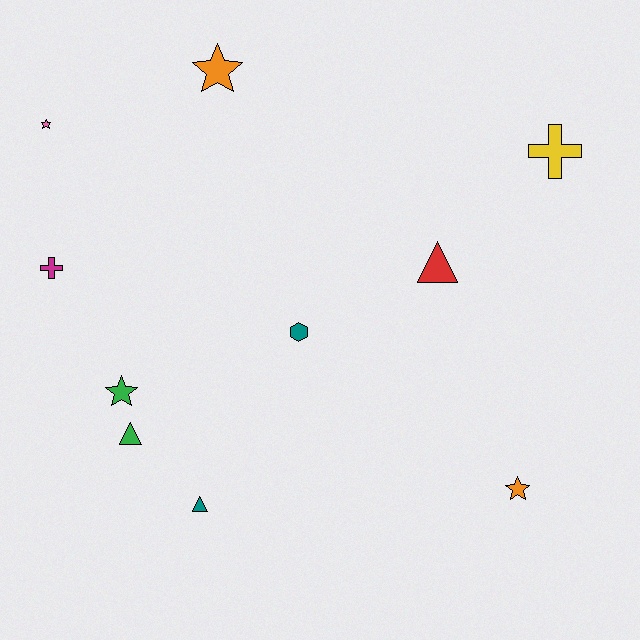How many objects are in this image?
There are 10 objects.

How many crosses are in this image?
There are 2 crosses.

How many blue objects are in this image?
There are no blue objects.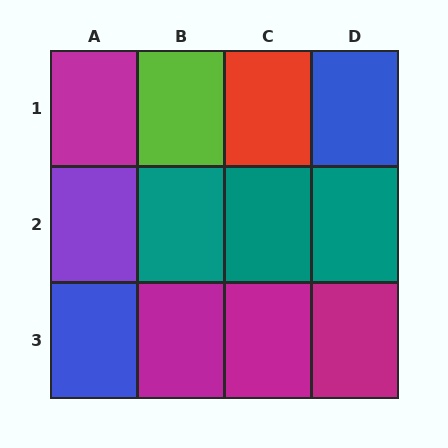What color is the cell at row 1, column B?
Lime.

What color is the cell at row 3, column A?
Blue.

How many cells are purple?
1 cell is purple.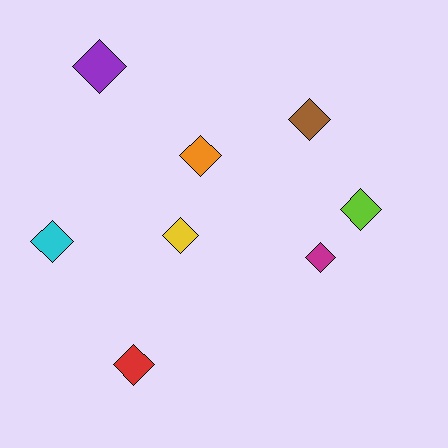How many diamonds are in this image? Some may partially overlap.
There are 8 diamonds.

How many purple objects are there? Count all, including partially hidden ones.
There is 1 purple object.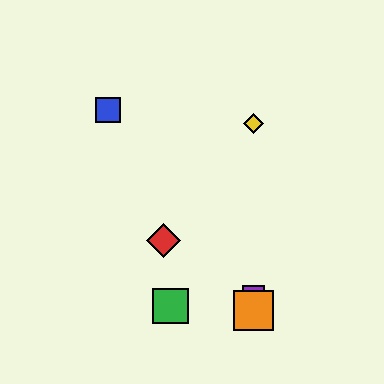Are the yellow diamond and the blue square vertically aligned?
No, the yellow diamond is at x≈254 and the blue square is at x≈108.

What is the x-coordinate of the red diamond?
The red diamond is at x≈163.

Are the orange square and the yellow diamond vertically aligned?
Yes, both are at x≈254.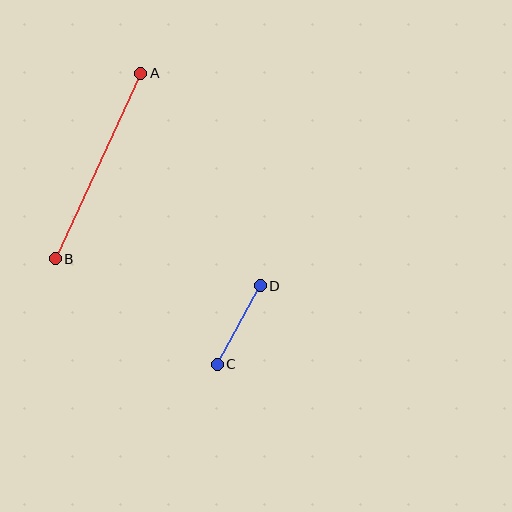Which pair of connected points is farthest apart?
Points A and B are farthest apart.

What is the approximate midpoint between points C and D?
The midpoint is at approximately (239, 325) pixels.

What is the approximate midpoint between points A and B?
The midpoint is at approximately (98, 166) pixels.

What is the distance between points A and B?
The distance is approximately 204 pixels.